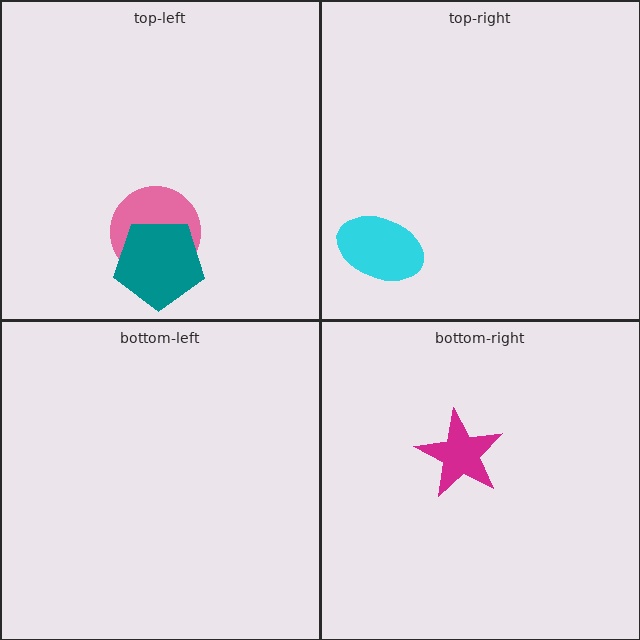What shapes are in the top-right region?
The cyan ellipse.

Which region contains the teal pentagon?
The top-left region.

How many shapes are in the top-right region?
1.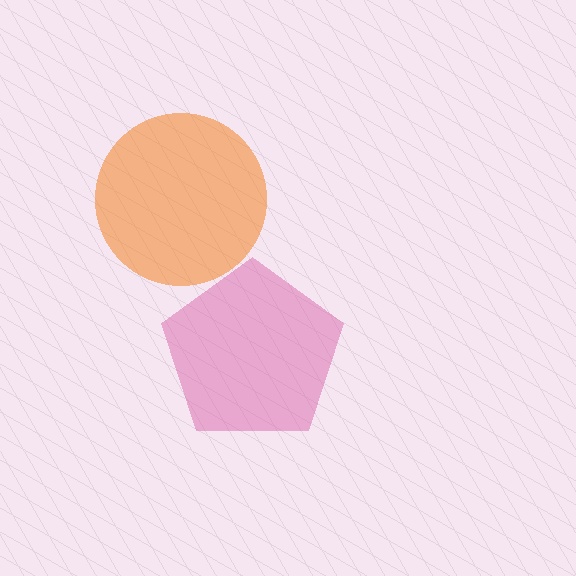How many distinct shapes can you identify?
There are 2 distinct shapes: a pink pentagon, an orange circle.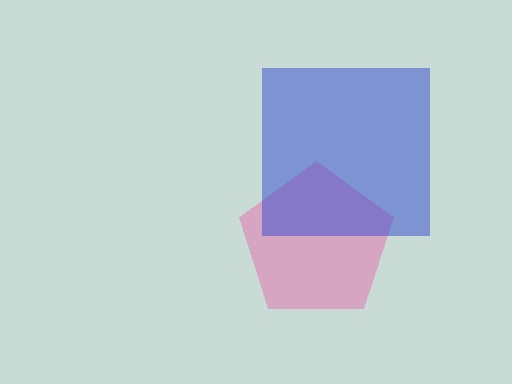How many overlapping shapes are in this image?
There are 2 overlapping shapes in the image.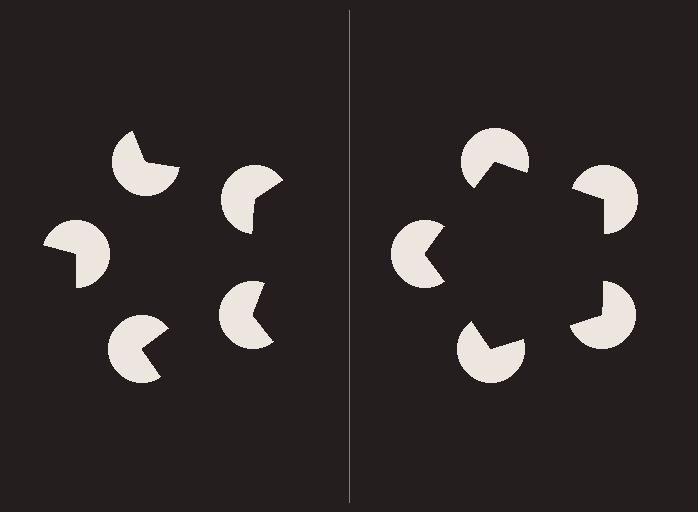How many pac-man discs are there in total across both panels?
10 — 5 on each side.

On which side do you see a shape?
An illusory pentagon appears on the right side. On the left side the wedge cuts are rotated, so no coherent shape forms.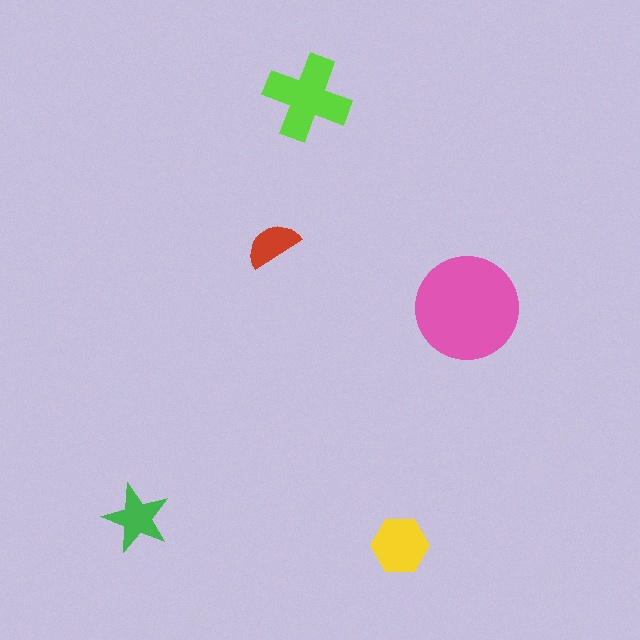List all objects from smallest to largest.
The red semicircle, the green star, the yellow hexagon, the lime cross, the pink circle.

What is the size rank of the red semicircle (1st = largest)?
5th.